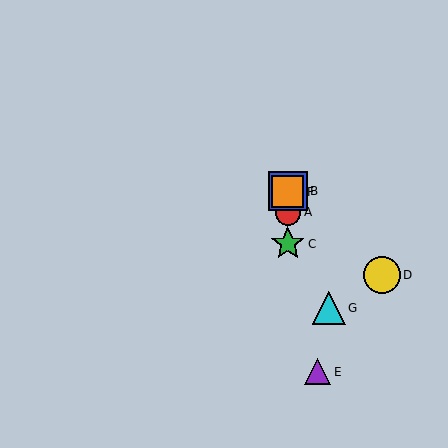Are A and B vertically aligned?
Yes, both are at x≈288.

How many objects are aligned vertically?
4 objects (A, B, C, F) are aligned vertically.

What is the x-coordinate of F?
Object F is at x≈288.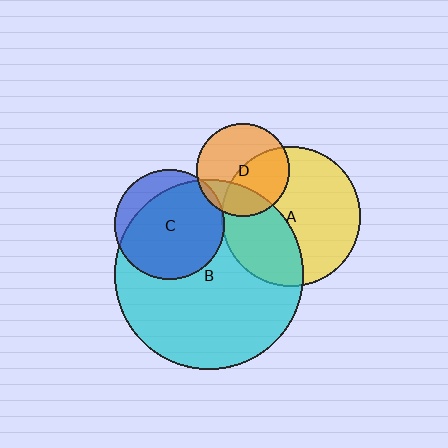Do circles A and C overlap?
Yes.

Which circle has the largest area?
Circle B (cyan).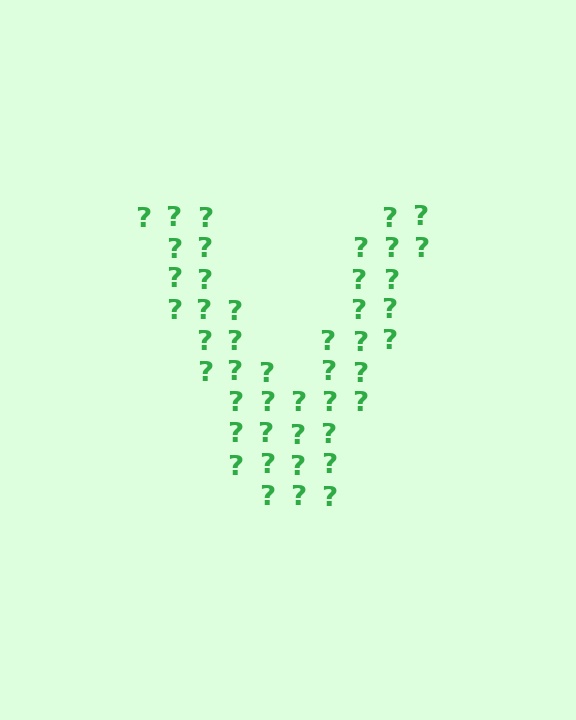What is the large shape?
The large shape is the letter V.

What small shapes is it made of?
It is made of small question marks.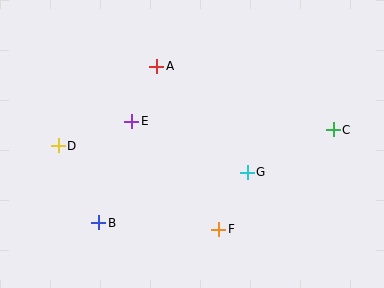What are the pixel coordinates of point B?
Point B is at (99, 223).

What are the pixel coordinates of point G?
Point G is at (247, 172).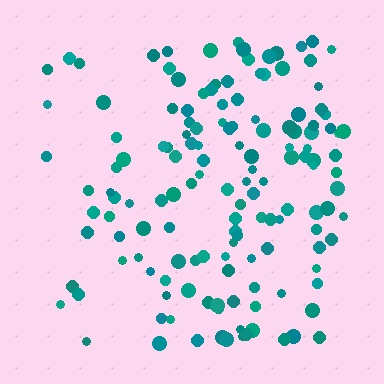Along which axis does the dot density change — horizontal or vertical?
Horizontal.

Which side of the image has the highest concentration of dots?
The right.